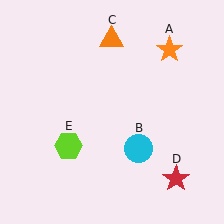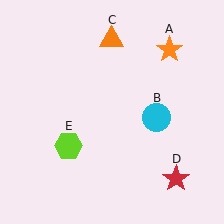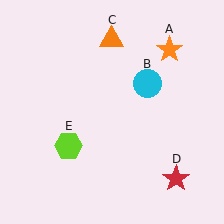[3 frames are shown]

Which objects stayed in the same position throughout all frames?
Orange star (object A) and orange triangle (object C) and red star (object D) and lime hexagon (object E) remained stationary.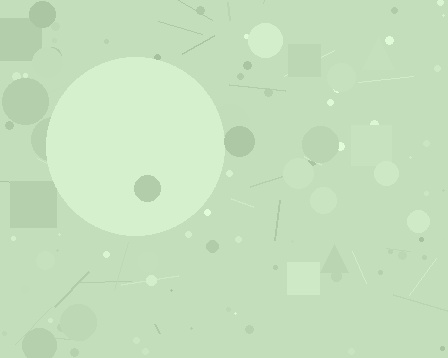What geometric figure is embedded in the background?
A circle is embedded in the background.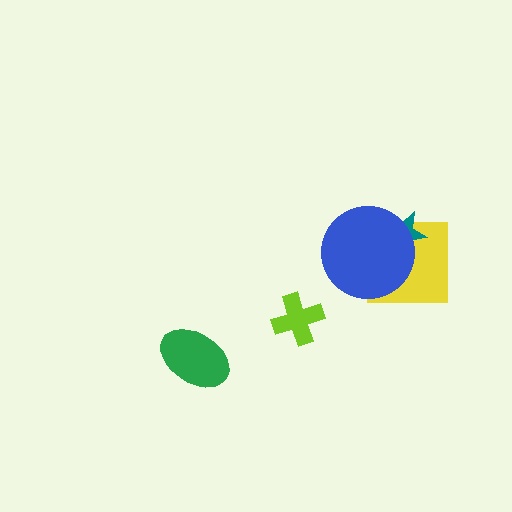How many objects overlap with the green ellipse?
0 objects overlap with the green ellipse.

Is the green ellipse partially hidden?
No, no other shape covers it.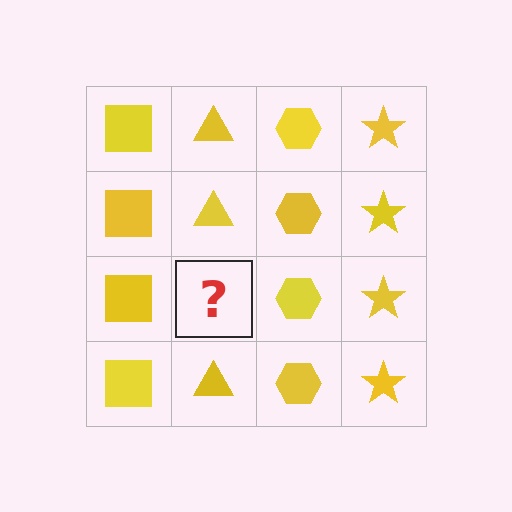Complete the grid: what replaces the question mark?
The question mark should be replaced with a yellow triangle.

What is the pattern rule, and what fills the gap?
The rule is that each column has a consistent shape. The gap should be filled with a yellow triangle.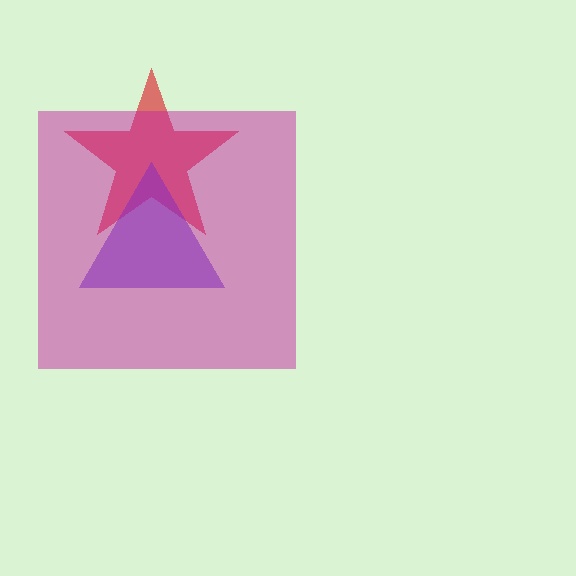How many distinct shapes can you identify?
There are 3 distinct shapes: a red star, a magenta square, a purple triangle.